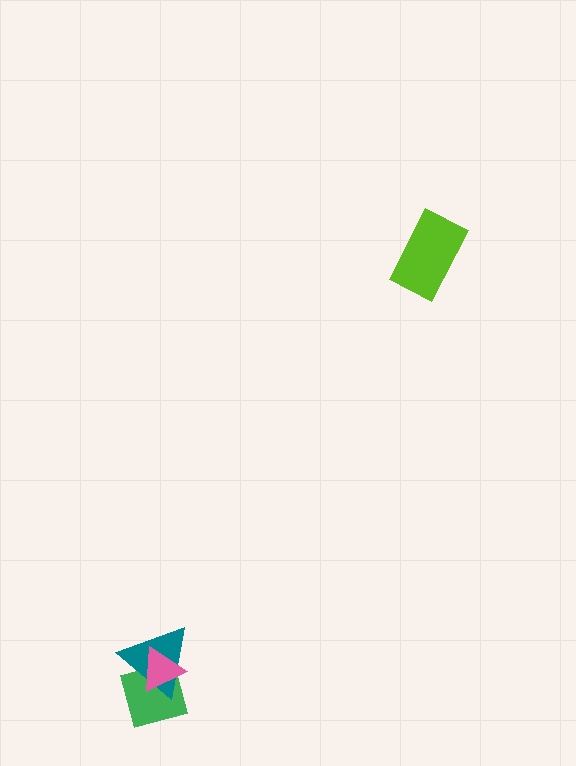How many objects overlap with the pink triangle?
2 objects overlap with the pink triangle.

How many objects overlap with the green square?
2 objects overlap with the green square.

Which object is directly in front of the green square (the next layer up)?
The teal triangle is directly in front of the green square.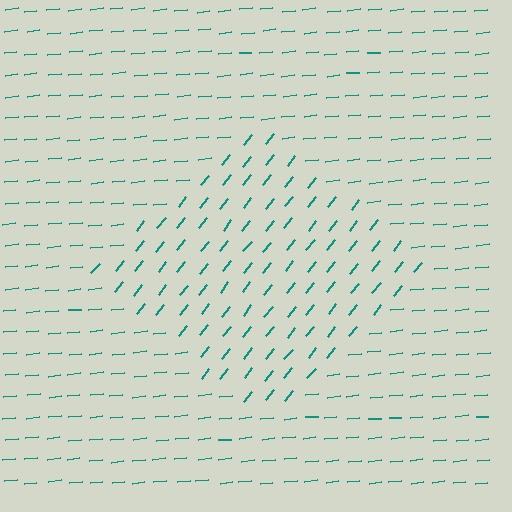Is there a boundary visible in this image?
Yes, there is a texture boundary formed by a change in line orientation.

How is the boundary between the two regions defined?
The boundary is defined purely by a change in line orientation (approximately 45 degrees difference). All lines are the same color and thickness.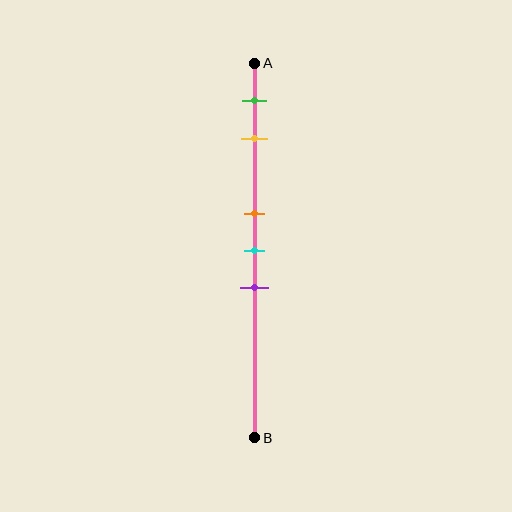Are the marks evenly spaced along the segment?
No, the marks are not evenly spaced.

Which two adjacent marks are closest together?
The orange and cyan marks are the closest adjacent pair.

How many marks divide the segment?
There are 5 marks dividing the segment.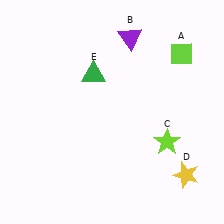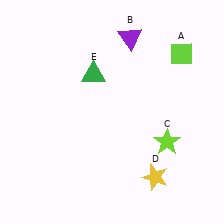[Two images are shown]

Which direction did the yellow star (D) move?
The yellow star (D) moved left.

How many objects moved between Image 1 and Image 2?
1 object moved between the two images.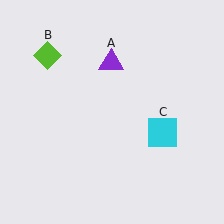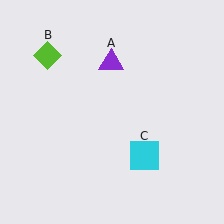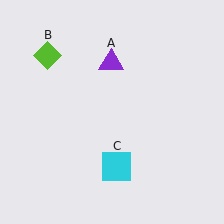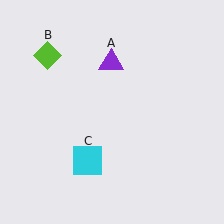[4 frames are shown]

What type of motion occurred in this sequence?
The cyan square (object C) rotated clockwise around the center of the scene.